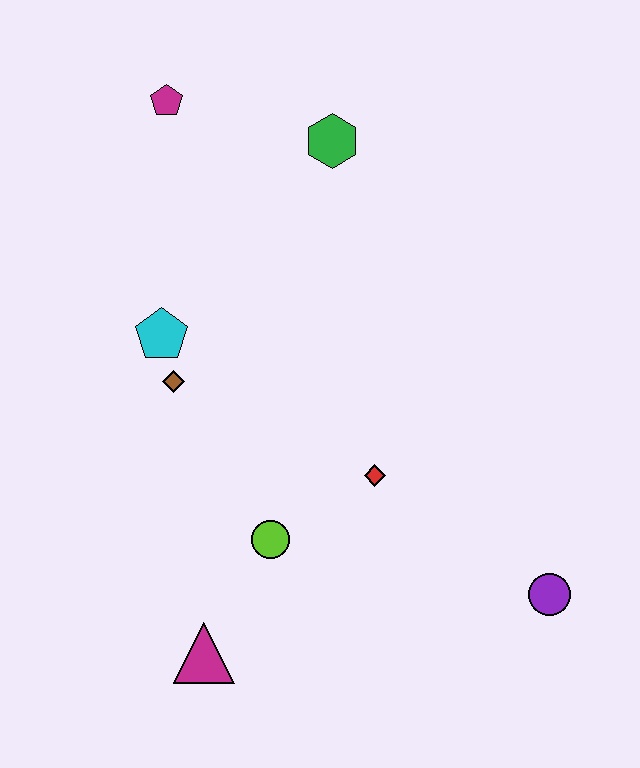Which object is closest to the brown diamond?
The cyan pentagon is closest to the brown diamond.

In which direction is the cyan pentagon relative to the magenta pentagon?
The cyan pentagon is below the magenta pentagon.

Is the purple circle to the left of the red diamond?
No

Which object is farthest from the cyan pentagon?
The purple circle is farthest from the cyan pentagon.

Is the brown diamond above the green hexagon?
No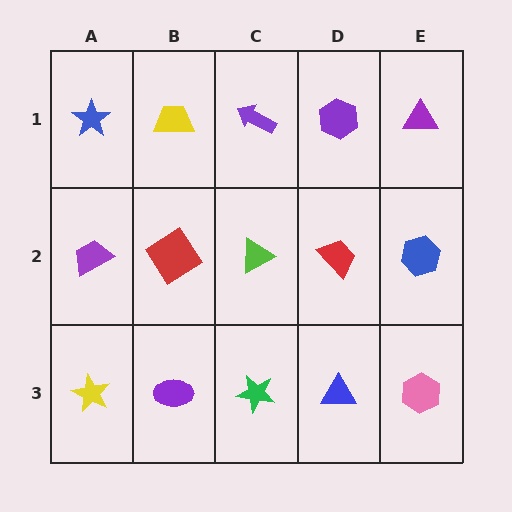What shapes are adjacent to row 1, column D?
A red trapezoid (row 2, column D), a purple arrow (row 1, column C), a purple triangle (row 1, column E).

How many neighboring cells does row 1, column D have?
3.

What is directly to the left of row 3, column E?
A blue triangle.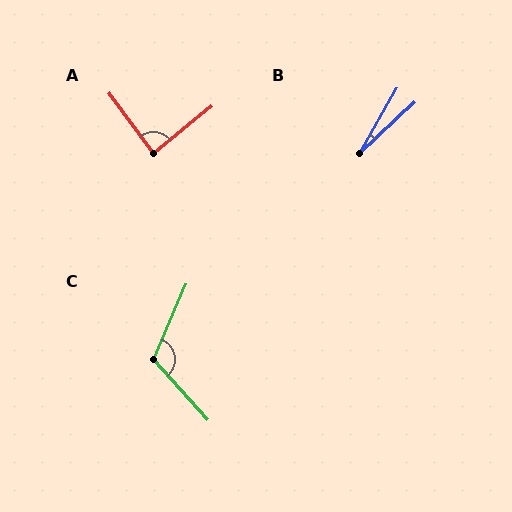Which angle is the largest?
C, at approximately 115 degrees.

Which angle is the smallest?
B, at approximately 17 degrees.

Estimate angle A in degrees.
Approximately 88 degrees.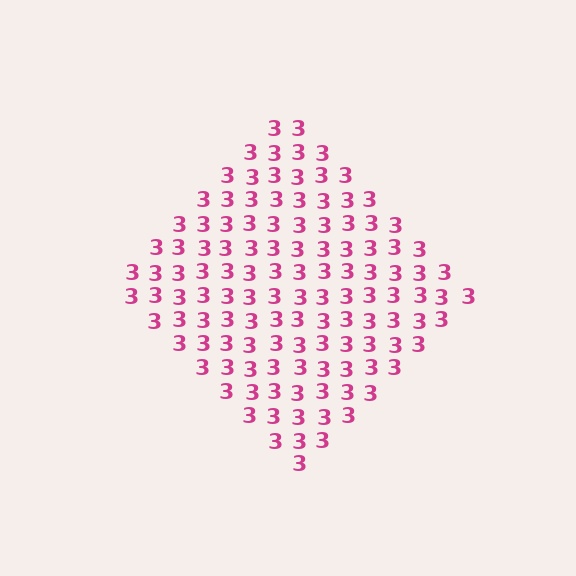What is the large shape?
The large shape is a diamond.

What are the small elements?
The small elements are digit 3's.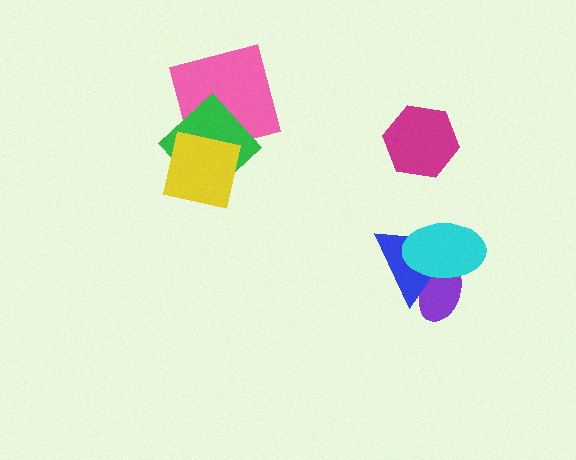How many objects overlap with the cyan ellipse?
2 objects overlap with the cyan ellipse.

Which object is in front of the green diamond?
The yellow square is in front of the green diamond.